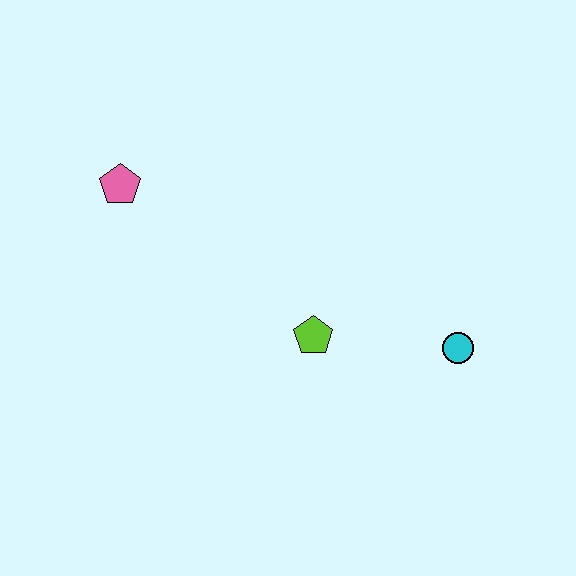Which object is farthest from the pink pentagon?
The cyan circle is farthest from the pink pentagon.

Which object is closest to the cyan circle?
The lime pentagon is closest to the cyan circle.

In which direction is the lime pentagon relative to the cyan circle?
The lime pentagon is to the left of the cyan circle.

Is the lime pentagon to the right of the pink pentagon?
Yes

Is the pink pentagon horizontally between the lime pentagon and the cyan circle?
No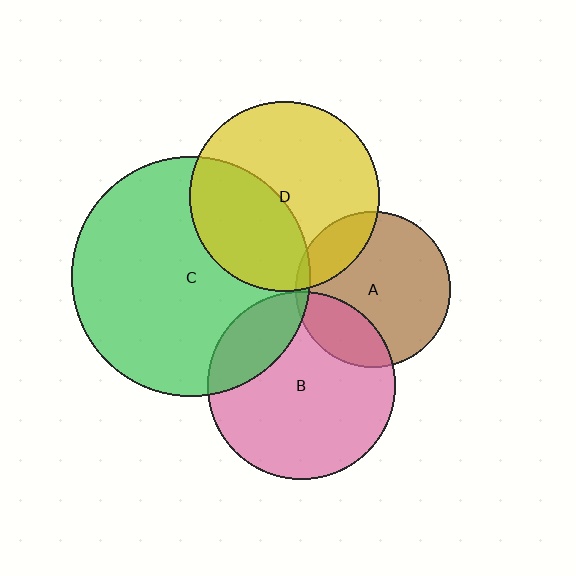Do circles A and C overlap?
Yes.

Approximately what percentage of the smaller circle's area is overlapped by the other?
Approximately 5%.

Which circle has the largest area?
Circle C (green).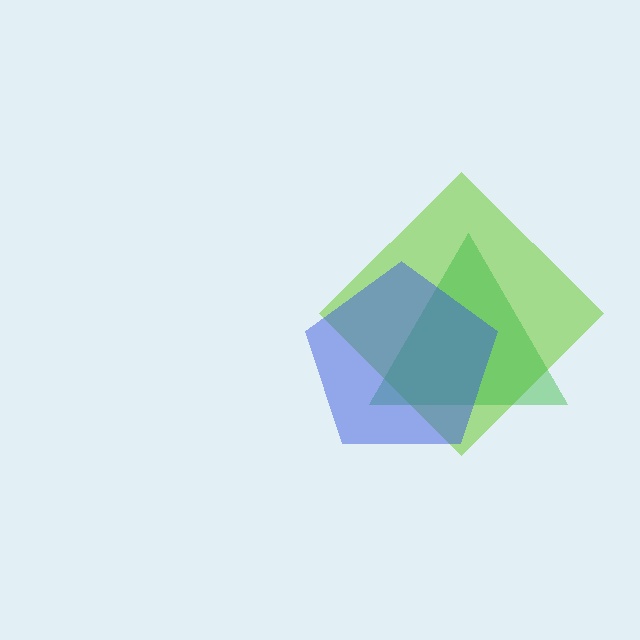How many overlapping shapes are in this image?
There are 3 overlapping shapes in the image.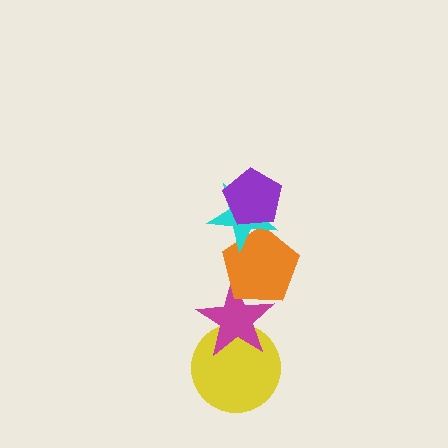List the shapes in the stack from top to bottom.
From top to bottom: the purple pentagon, the cyan star, the orange pentagon, the magenta star, the yellow circle.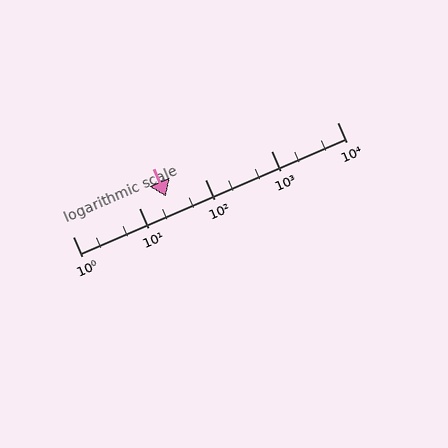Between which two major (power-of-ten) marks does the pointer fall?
The pointer is between 10 and 100.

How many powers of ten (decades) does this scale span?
The scale spans 4 decades, from 1 to 10000.